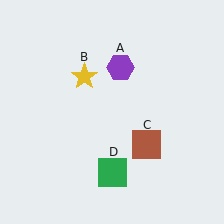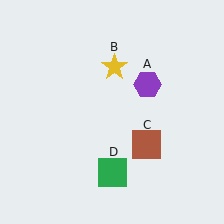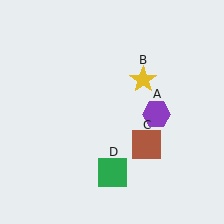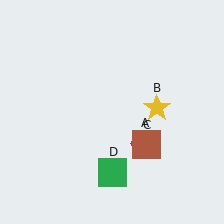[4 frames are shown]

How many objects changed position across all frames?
2 objects changed position: purple hexagon (object A), yellow star (object B).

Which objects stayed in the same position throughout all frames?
Brown square (object C) and green square (object D) remained stationary.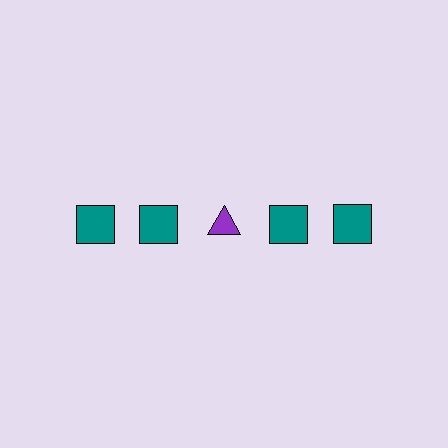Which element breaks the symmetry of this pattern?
The purple triangle in the top row, center column breaks the symmetry. All other shapes are teal squares.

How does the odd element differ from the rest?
It differs in both color (purple instead of teal) and shape (triangle instead of square).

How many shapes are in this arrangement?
There are 5 shapes arranged in a grid pattern.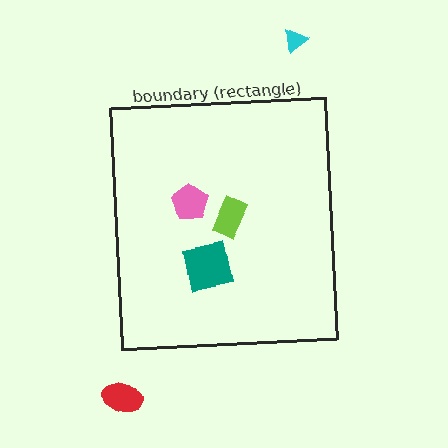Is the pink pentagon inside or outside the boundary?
Inside.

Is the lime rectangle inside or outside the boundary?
Inside.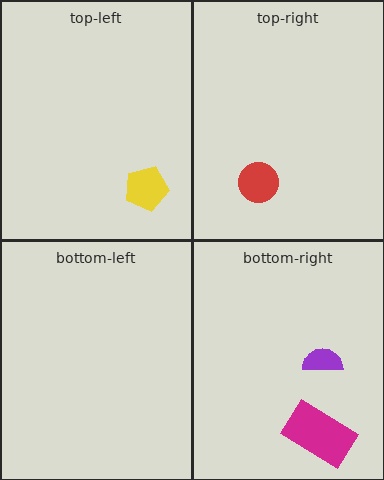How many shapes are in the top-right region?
1.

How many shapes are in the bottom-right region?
2.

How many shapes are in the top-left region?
1.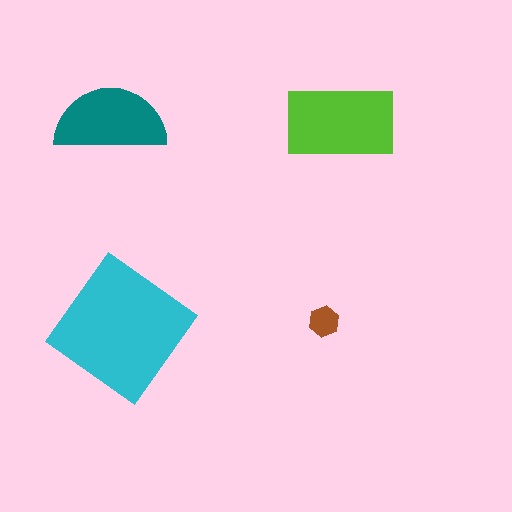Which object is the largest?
The cyan diamond.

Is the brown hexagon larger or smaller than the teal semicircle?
Smaller.